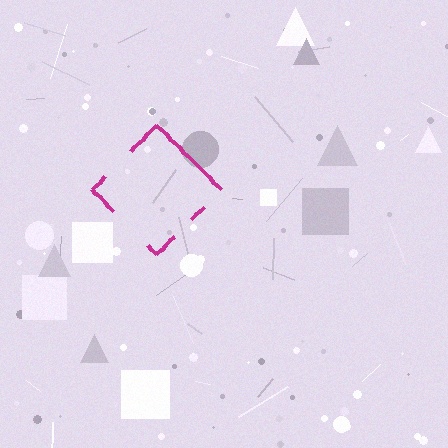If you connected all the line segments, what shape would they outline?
They would outline a diamond.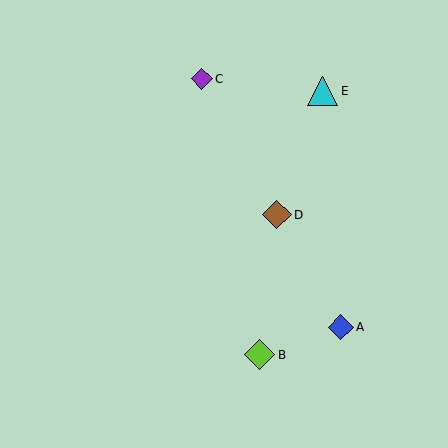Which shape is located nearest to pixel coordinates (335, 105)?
The cyan triangle (labeled E) at (323, 91) is nearest to that location.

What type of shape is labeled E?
Shape E is a cyan triangle.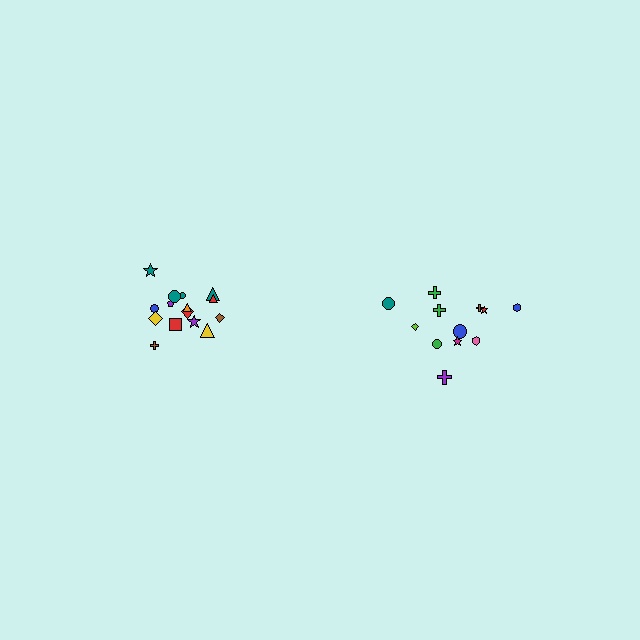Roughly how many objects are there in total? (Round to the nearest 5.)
Roughly 25 objects in total.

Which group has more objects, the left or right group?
The left group.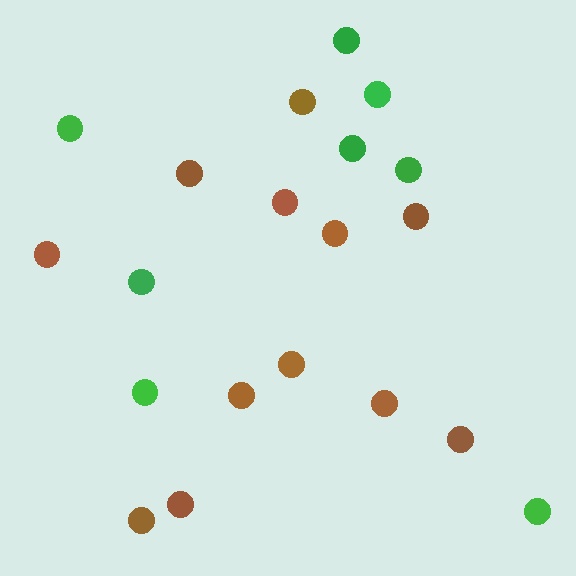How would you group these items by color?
There are 2 groups: one group of brown circles (12) and one group of green circles (8).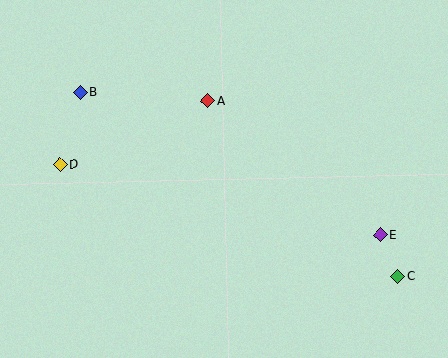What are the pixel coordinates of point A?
Point A is at (208, 101).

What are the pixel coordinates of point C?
Point C is at (398, 276).